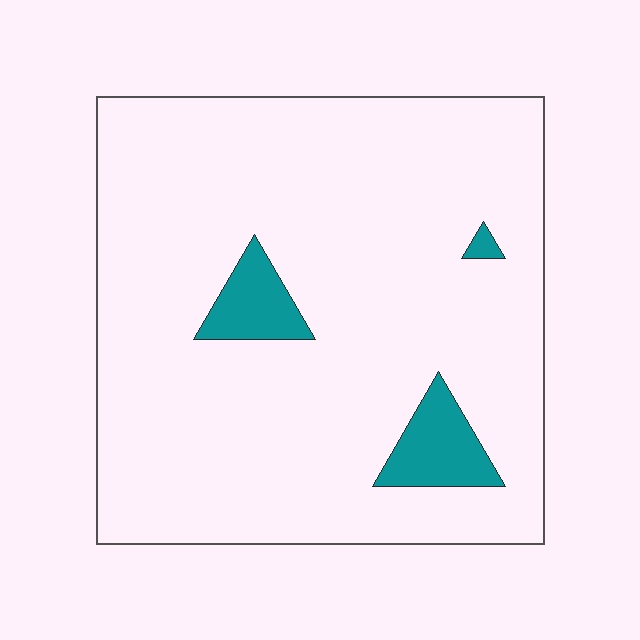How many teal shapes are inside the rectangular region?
3.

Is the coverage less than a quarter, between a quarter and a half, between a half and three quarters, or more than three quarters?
Less than a quarter.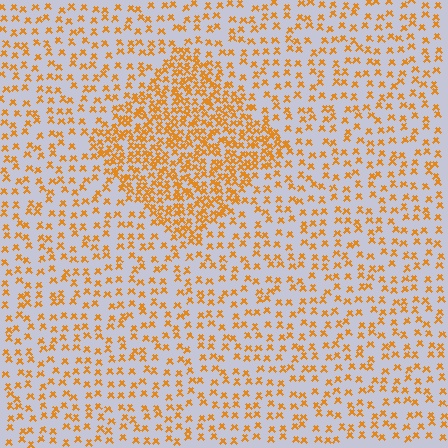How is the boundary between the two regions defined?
The boundary is defined by a change in element density (approximately 2.3x ratio). All elements are the same color, size, and shape.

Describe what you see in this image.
The image contains small orange elements arranged at two different densities. A diamond-shaped region is visible where the elements are more densely packed than the surrounding area.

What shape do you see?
I see a diamond.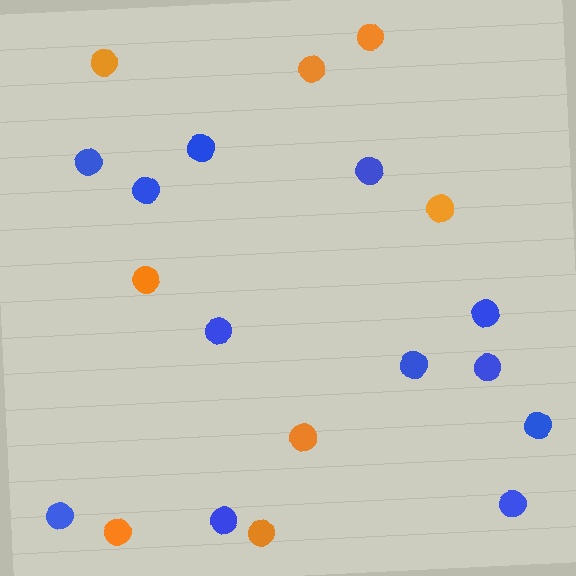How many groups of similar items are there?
There are 2 groups: one group of orange circles (8) and one group of blue circles (12).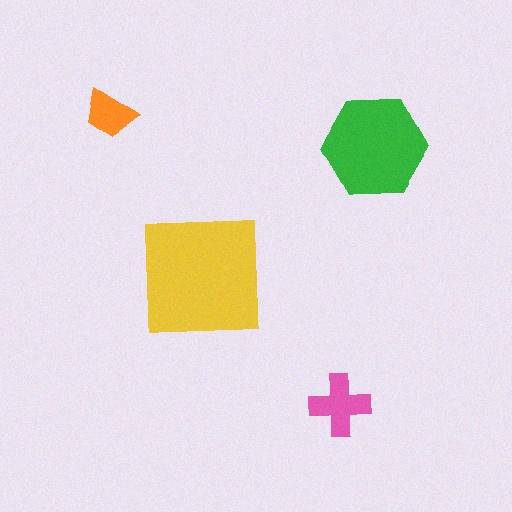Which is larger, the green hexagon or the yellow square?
The yellow square.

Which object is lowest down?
The pink cross is bottommost.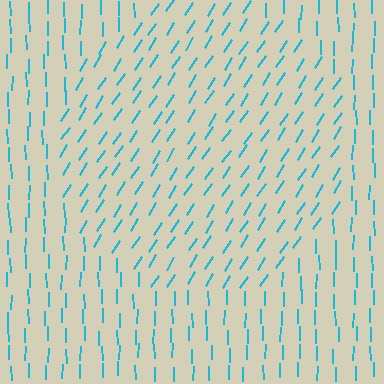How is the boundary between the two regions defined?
The boundary is defined purely by a change in line orientation (approximately 33 degrees difference). All lines are the same color and thickness.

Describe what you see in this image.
The image is filled with small cyan line segments. A circle region in the image has lines oriented differently from the surrounding lines, creating a visible texture boundary.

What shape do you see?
I see a circle.